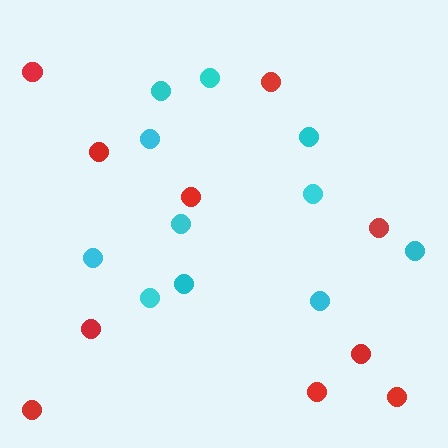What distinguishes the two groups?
There are 2 groups: one group of red circles (10) and one group of cyan circles (11).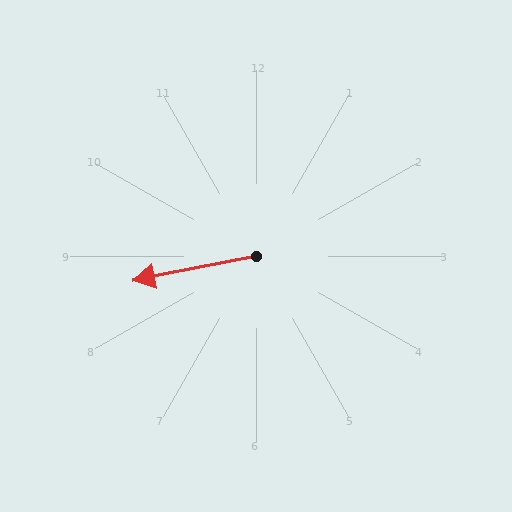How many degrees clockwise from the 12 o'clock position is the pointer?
Approximately 259 degrees.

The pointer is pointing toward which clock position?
Roughly 9 o'clock.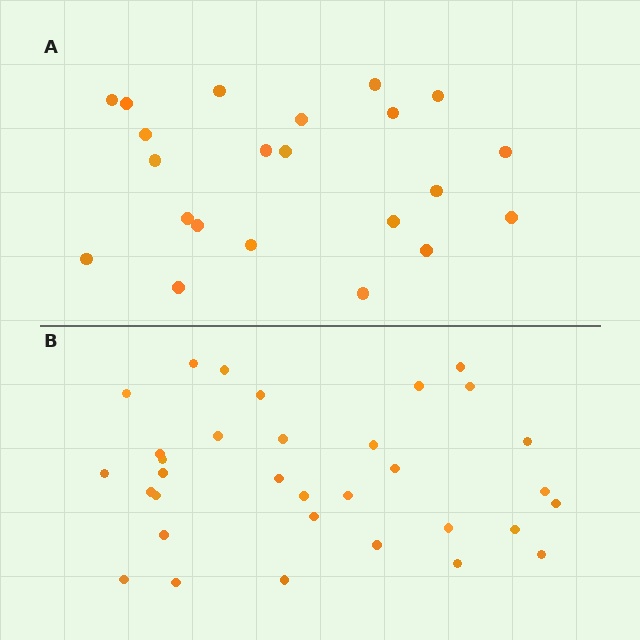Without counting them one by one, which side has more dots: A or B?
Region B (the bottom region) has more dots.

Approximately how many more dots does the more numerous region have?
Region B has roughly 12 or so more dots than region A.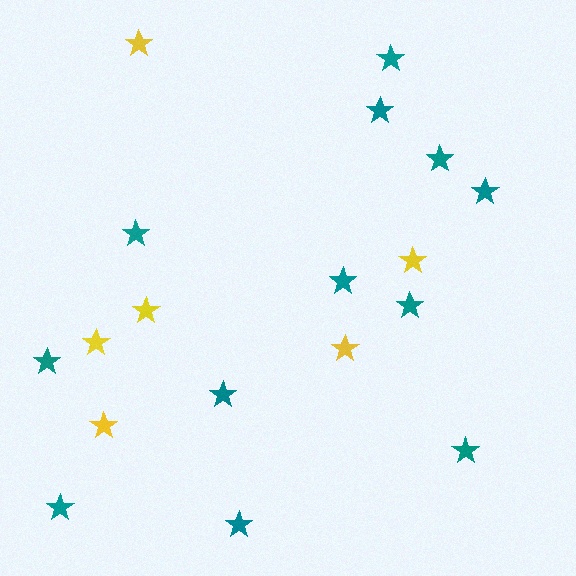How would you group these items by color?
There are 2 groups: one group of teal stars (12) and one group of yellow stars (6).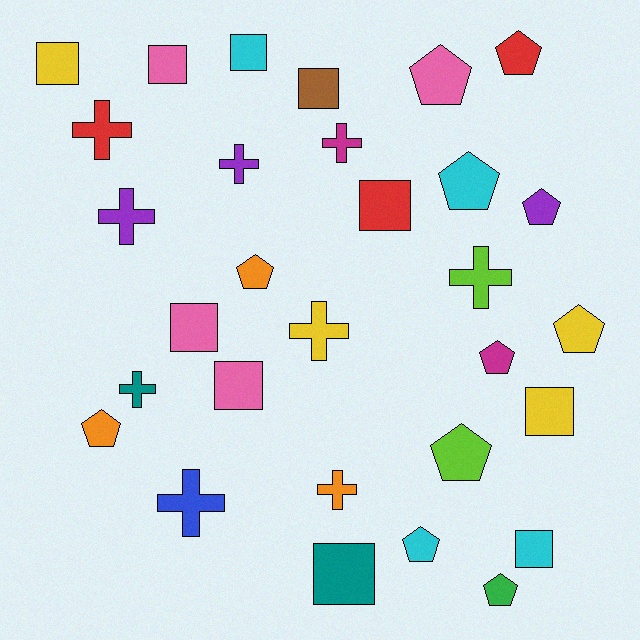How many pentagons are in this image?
There are 11 pentagons.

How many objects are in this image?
There are 30 objects.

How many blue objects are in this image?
There is 1 blue object.